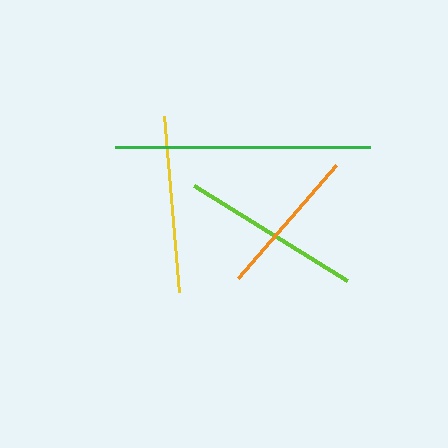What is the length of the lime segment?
The lime segment is approximately 180 pixels long.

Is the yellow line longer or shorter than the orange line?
The yellow line is longer than the orange line.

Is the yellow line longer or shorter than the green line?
The green line is longer than the yellow line.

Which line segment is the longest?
The green line is the longest at approximately 255 pixels.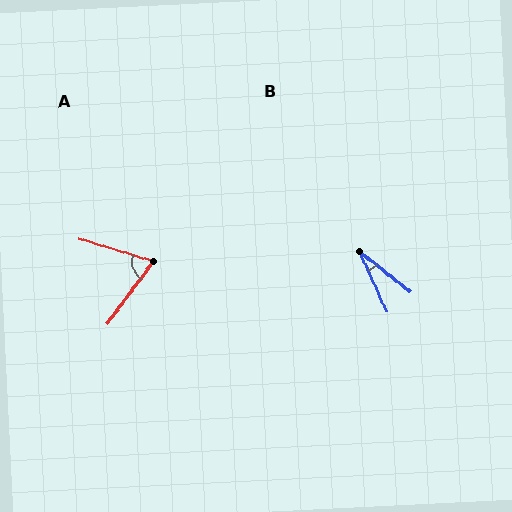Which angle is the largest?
A, at approximately 70 degrees.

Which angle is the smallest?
B, at approximately 27 degrees.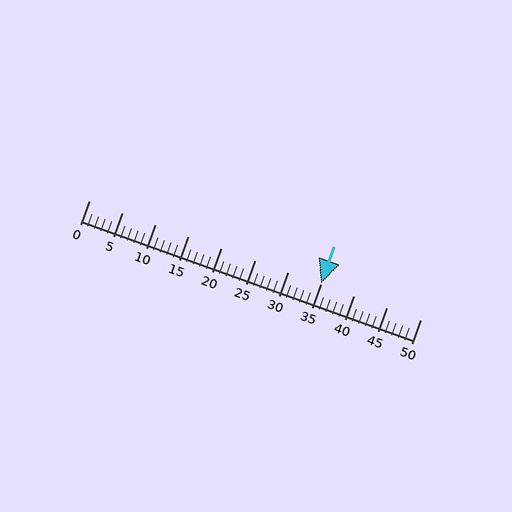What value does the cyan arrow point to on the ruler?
The cyan arrow points to approximately 35.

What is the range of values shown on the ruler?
The ruler shows values from 0 to 50.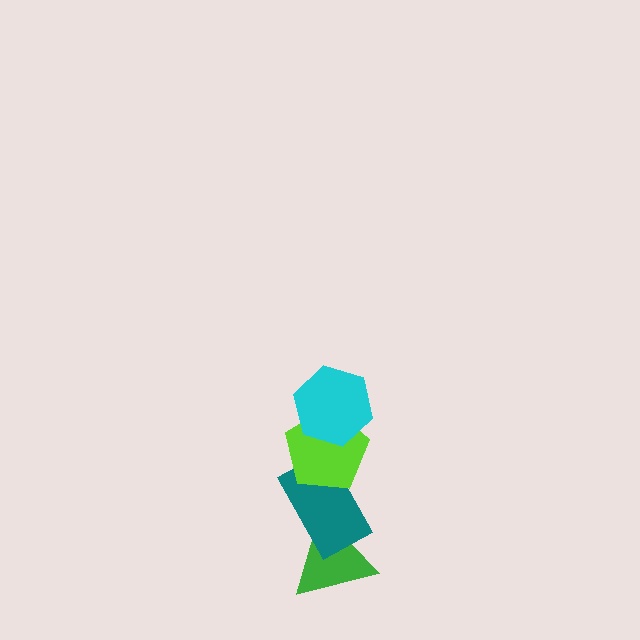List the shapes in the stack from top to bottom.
From top to bottom: the cyan hexagon, the lime pentagon, the teal rectangle, the green triangle.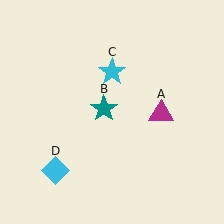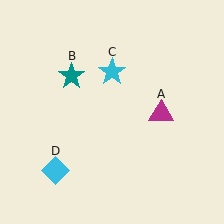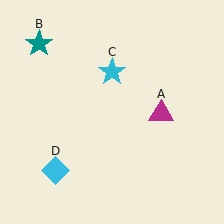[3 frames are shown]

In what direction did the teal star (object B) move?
The teal star (object B) moved up and to the left.